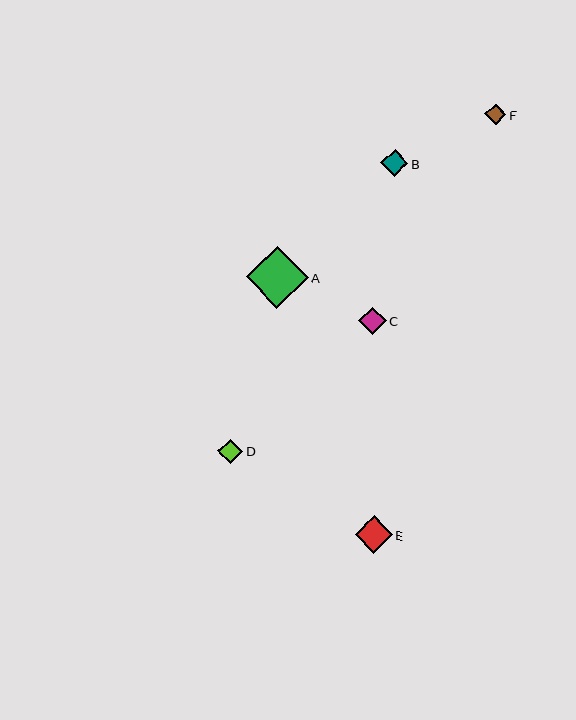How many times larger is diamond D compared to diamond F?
Diamond D is approximately 1.2 times the size of diamond F.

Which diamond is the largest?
Diamond A is the largest with a size of approximately 62 pixels.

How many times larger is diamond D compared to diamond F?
Diamond D is approximately 1.2 times the size of diamond F.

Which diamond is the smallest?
Diamond F is the smallest with a size of approximately 21 pixels.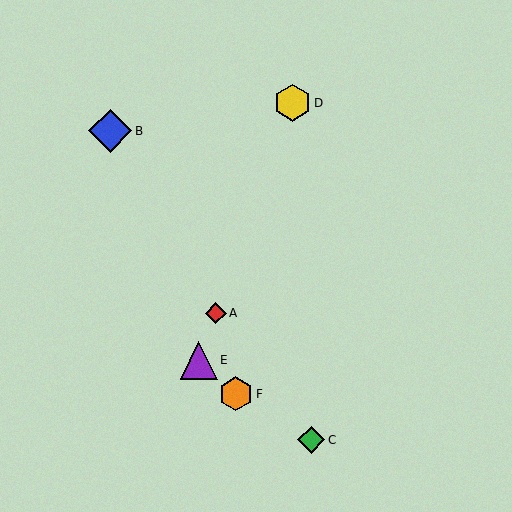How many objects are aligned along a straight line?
3 objects (A, D, E) are aligned along a straight line.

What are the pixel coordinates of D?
Object D is at (292, 103).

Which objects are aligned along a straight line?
Objects A, D, E are aligned along a straight line.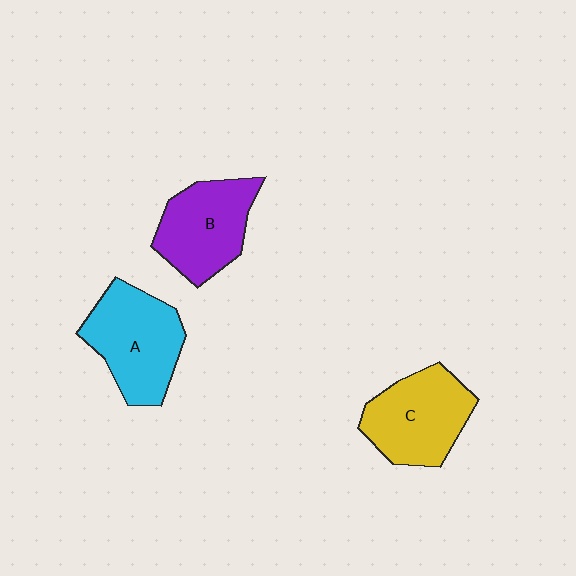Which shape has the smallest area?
Shape B (purple).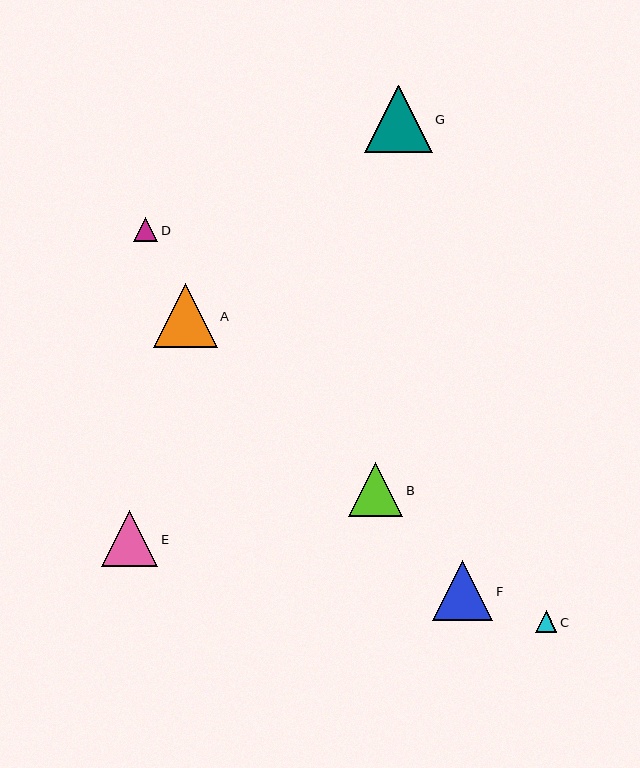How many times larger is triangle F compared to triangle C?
Triangle F is approximately 2.8 times the size of triangle C.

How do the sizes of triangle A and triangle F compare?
Triangle A and triangle F are approximately the same size.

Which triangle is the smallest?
Triangle C is the smallest with a size of approximately 21 pixels.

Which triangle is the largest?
Triangle G is the largest with a size of approximately 67 pixels.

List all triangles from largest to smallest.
From largest to smallest: G, A, F, E, B, D, C.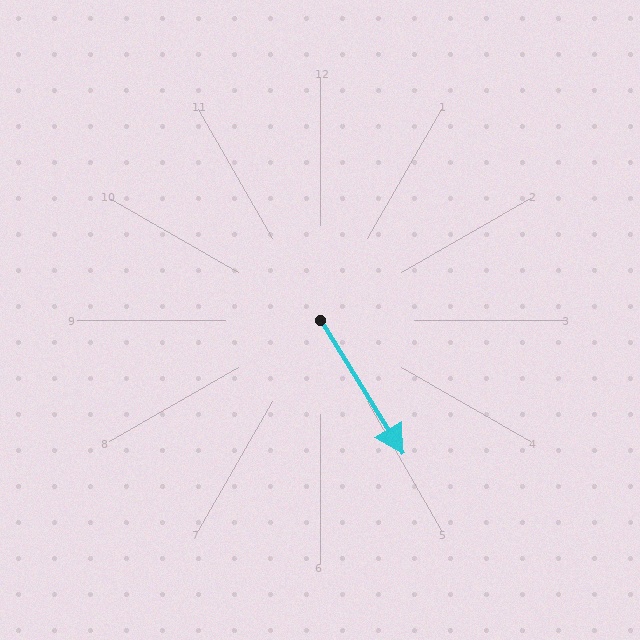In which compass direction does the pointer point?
Southeast.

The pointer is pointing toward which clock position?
Roughly 5 o'clock.